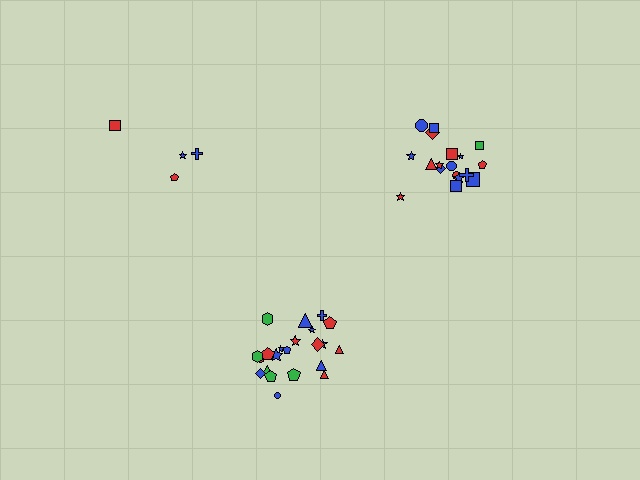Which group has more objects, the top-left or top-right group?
The top-right group.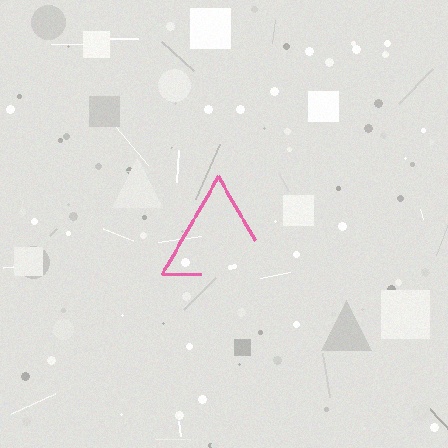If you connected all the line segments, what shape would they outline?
They would outline a triangle.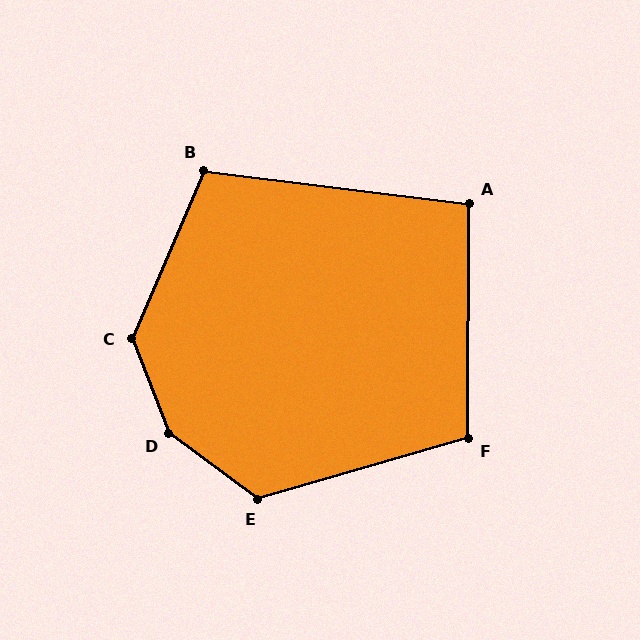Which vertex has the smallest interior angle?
A, at approximately 97 degrees.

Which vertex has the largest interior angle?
D, at approximately 147 degrees.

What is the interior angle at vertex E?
Approximately 128 degrees (obtuse).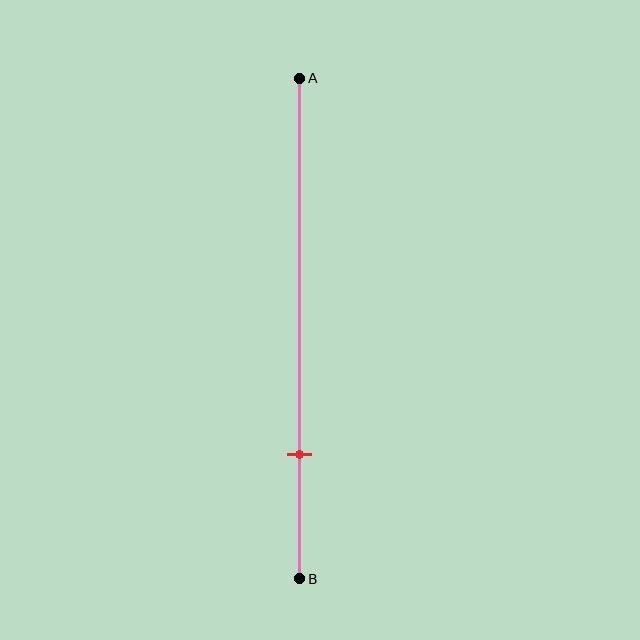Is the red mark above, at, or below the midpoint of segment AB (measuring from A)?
The red mark is below the midpoint of segment AB.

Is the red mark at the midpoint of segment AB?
No, the mark is at about 75% from A, not at the 50% midpoint.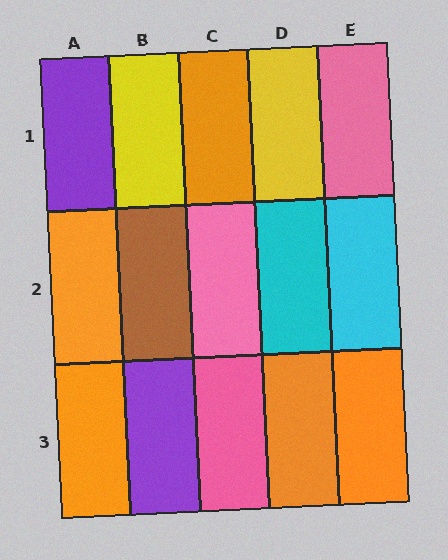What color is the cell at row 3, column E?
Orange.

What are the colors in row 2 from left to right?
Orange, brown, pink, cyan, cyan.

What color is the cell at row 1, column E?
Pink.